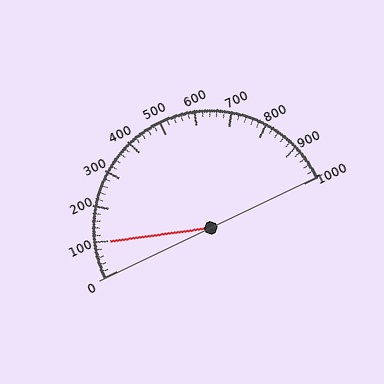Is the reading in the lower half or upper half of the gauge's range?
The reading is in the lower half of the range (0 to 1000).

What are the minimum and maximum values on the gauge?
The gauge ranges from 0 to 1000.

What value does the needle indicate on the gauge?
The needle indicates approximately 100.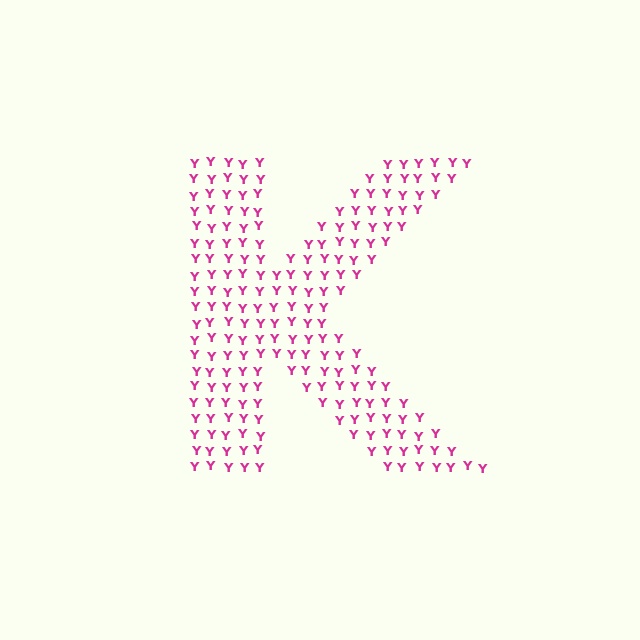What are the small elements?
The small elements are letter Y's.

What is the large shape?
The large shape is the letter K.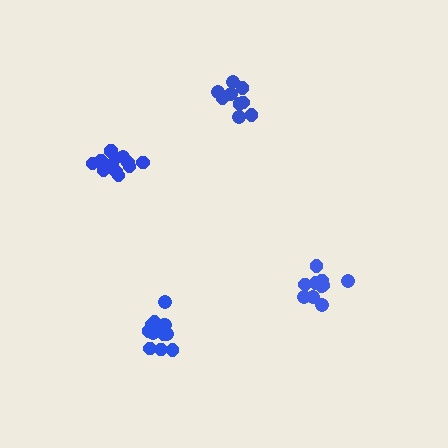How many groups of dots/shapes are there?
There are 4 groups.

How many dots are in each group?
Group 1: 13 dots, Group 2: 10 dots, Group 3: 11 dots, Group 4: 13 dots (47 total).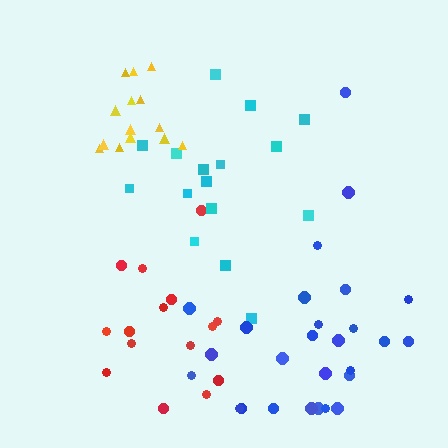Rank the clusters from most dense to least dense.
yellow, blue, cyan, red.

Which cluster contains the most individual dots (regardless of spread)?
Blue (27).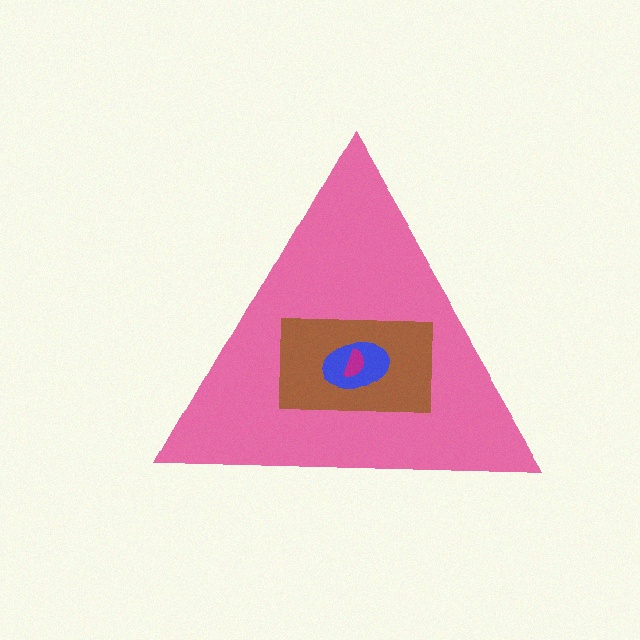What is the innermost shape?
The magenta semicircle.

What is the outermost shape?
The pink triangle.